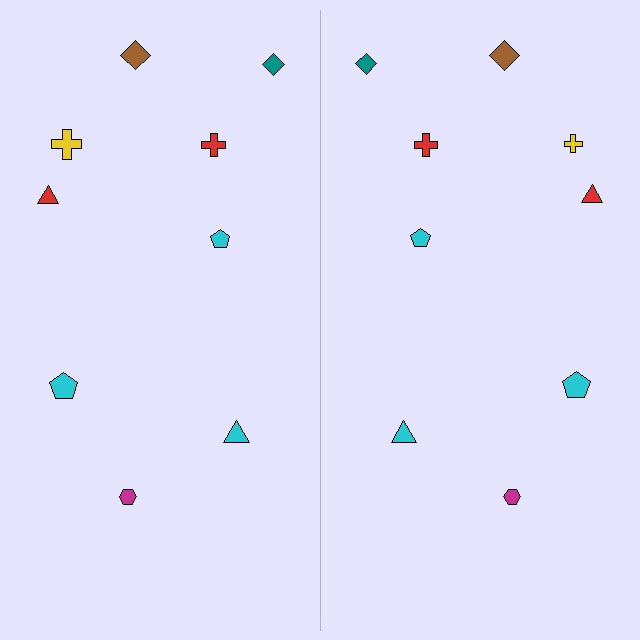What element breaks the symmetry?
The yellow cross on the right side has a different size than its mirror counterpart.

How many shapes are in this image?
There are 18 shapes in this image.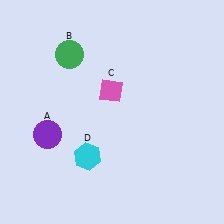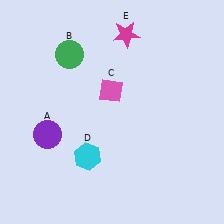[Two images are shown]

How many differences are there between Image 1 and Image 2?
There is 1 difference between the two images.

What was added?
A magenta star (E) was added in Image 2.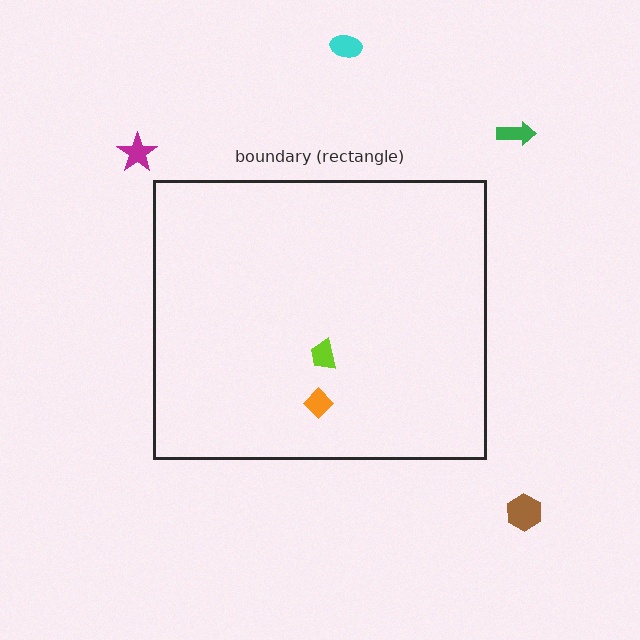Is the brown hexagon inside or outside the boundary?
Outside.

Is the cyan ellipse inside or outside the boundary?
Outside.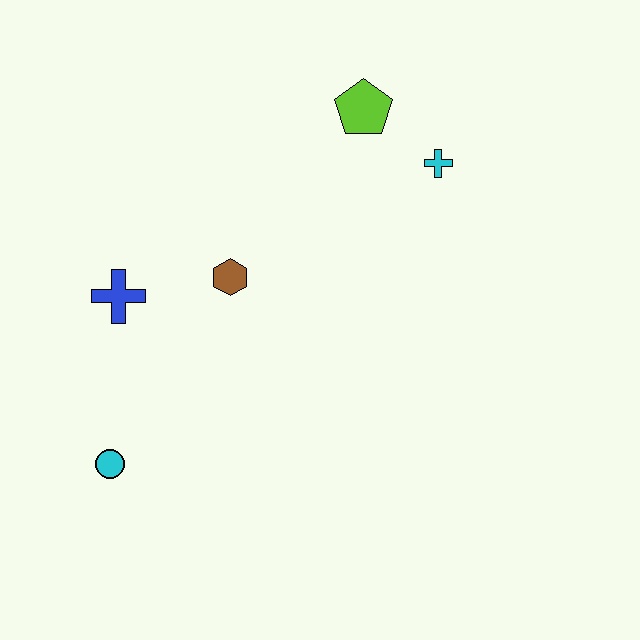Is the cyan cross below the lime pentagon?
Yes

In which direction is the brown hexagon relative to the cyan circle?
The brown hexagon is above the cyan circle.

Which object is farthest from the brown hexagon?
The cyan cross is farthest from the brown hexagon.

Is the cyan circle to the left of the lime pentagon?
Yes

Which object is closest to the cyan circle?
The blue cross is closest to the cyan circle.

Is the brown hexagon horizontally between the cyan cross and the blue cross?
Yes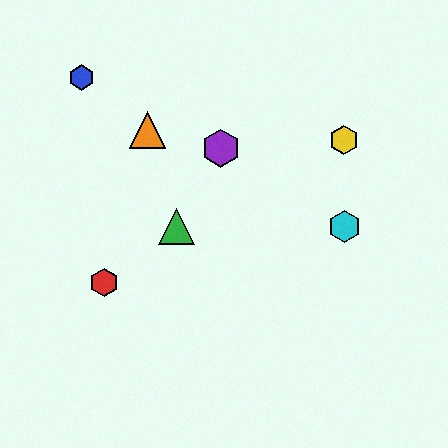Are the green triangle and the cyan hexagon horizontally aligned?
Yes, both are at y≈227.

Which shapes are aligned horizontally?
The green triangle, the cyan hexagon are aligned horizontally.